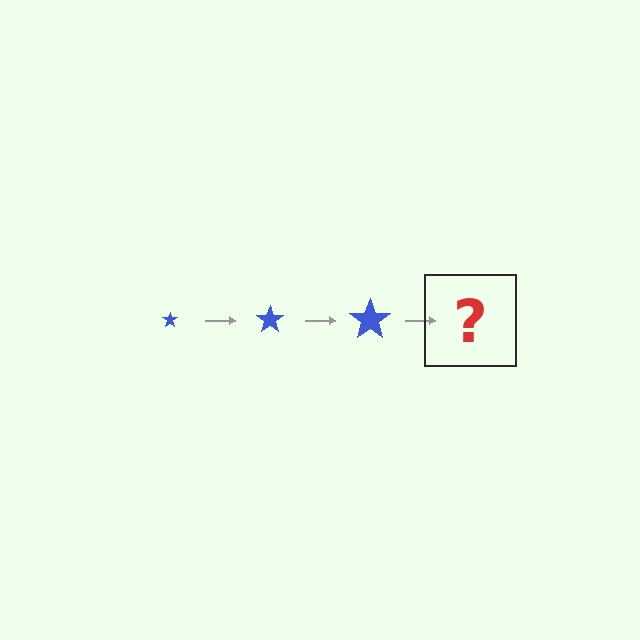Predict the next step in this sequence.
The next step is a blue star, larger than the previous one.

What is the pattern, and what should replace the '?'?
The pattern is that the star gets progressively larger each step. The '?' should be a blue star, larger than the previous one.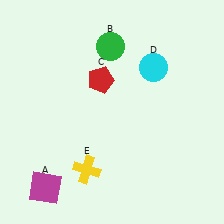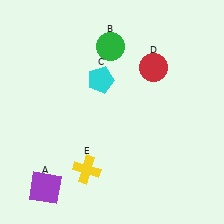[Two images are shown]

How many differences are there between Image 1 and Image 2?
There are 3 differences between the two images.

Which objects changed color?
A changed from magenta to purple. C changed from red to cyan. D changed from cyan to red.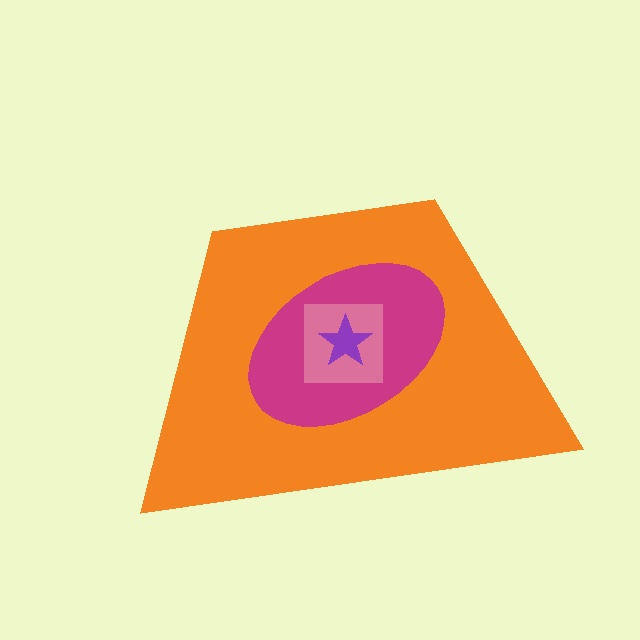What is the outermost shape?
The orange trapezoid.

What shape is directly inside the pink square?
The purple star.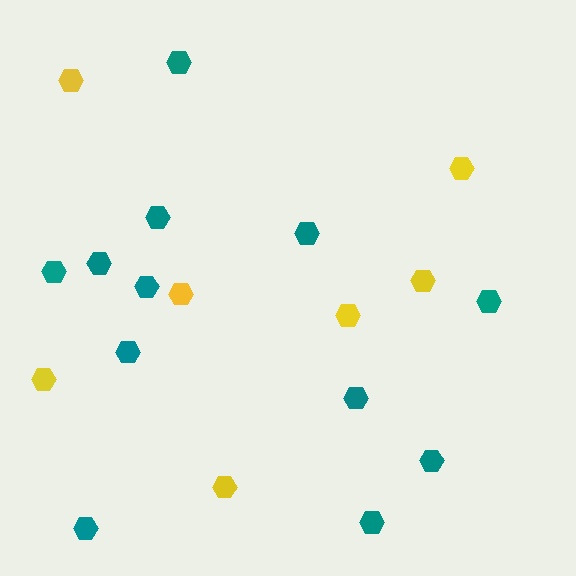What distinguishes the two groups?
There are 2 groups: one group of yellow hexagons (7) and one group of teal hexagons (12).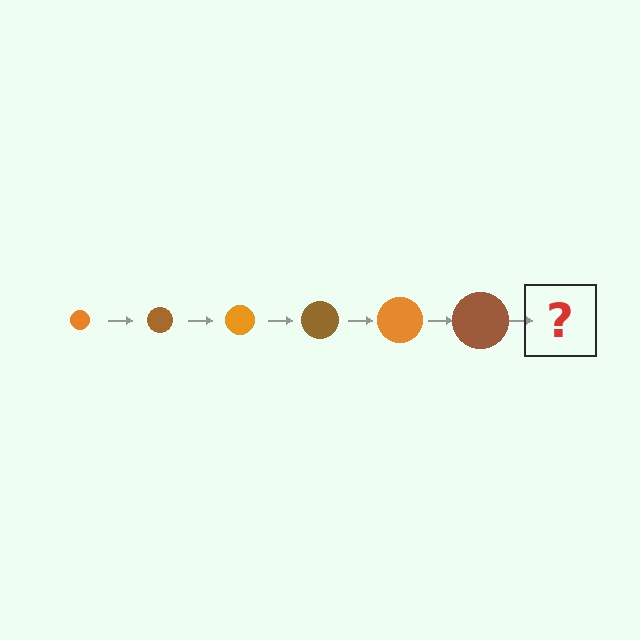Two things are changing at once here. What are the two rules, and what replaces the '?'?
The two rules are that the circle grows larger each step and the color cycles through orange and brown. The '?' should be an orange circle, larger than the previous one.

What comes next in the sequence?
The next element should be an orange circle, larger than the previous one.